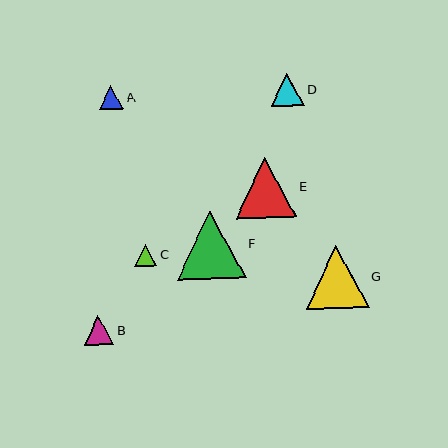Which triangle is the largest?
Triangle F is the largest with a size of approximately 69 pixels.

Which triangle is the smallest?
Triangle C is the smallest with a size of approximately 22 pixels.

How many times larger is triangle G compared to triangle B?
Triangle G is approximately 2.1 times the size of triangle B.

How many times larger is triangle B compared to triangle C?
Triangle B is approximately 1.3 times the size of triangle C.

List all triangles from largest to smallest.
From largest to smallest: F, G, E, D, B, A, C.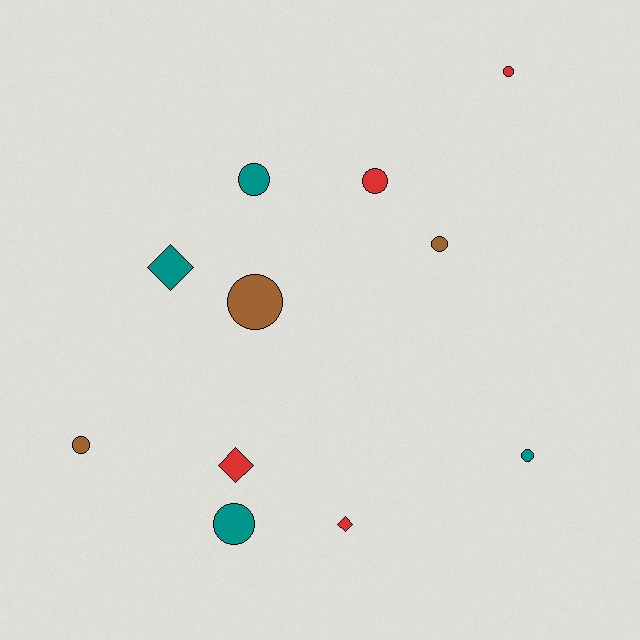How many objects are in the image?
There are 11 objects.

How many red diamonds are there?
There are 2 red diamonds.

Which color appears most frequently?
Teal, with 4 objects.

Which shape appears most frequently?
Circle, with 8 objects.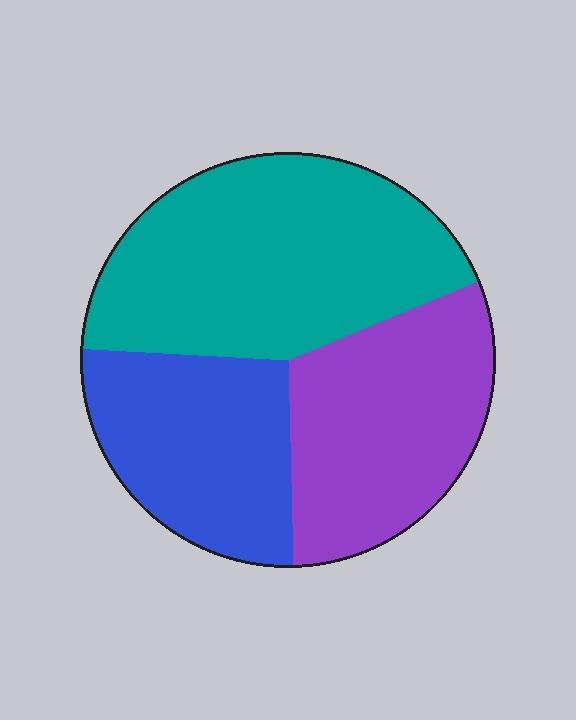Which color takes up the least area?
Blue, at roughly 25%.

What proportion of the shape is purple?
Purple takes up between a sixth and a third of the shape.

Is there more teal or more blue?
Teal.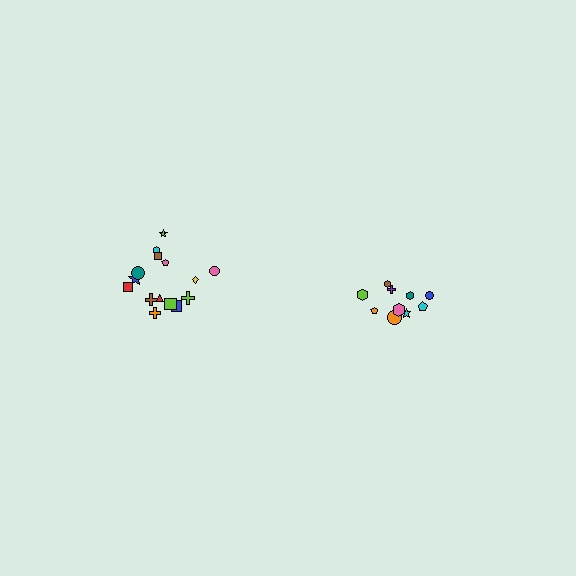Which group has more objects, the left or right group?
The left group.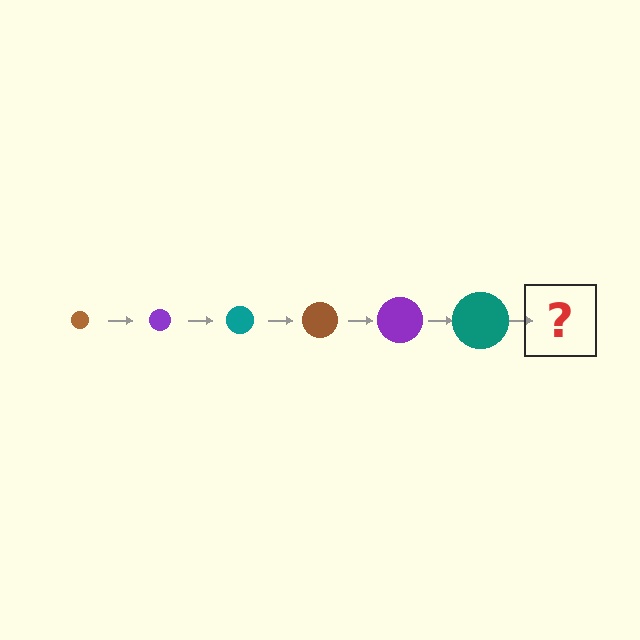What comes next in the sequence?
The next element should be a brown circle, larger than the previous one.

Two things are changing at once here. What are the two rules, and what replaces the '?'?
The two rules are that the circle grows larger each step and the color cycles through brown, purple, and teal. The '?' should be a brown circle, larger than the previous one.